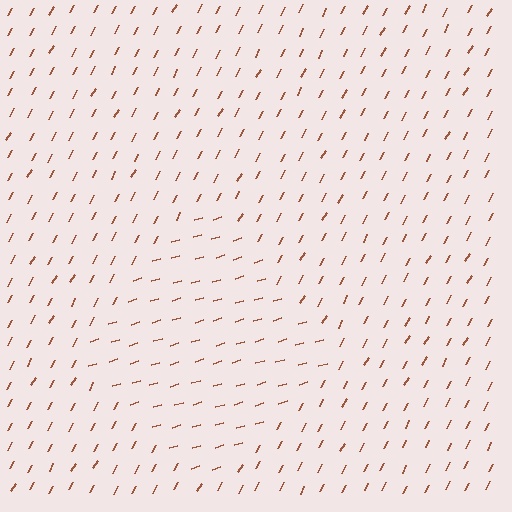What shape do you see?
I see a diamond.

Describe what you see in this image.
The image is filled with small brown line segments. A diamond region in the image has lines oriented differently from the surrounding lines, creating a visible texture boundary.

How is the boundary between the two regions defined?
The boundary is defined purely by a change in line orientation (approximately 45 degrees difference). All lines are the same color and thickness.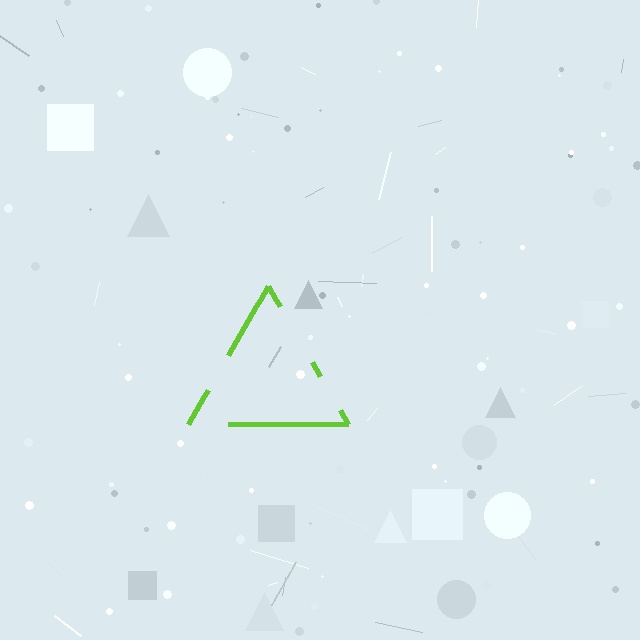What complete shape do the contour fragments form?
The contour fragments form a triangle.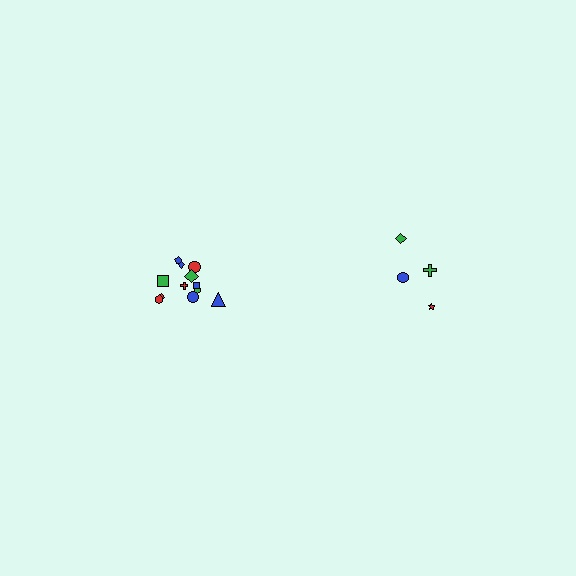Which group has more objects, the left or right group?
The left group.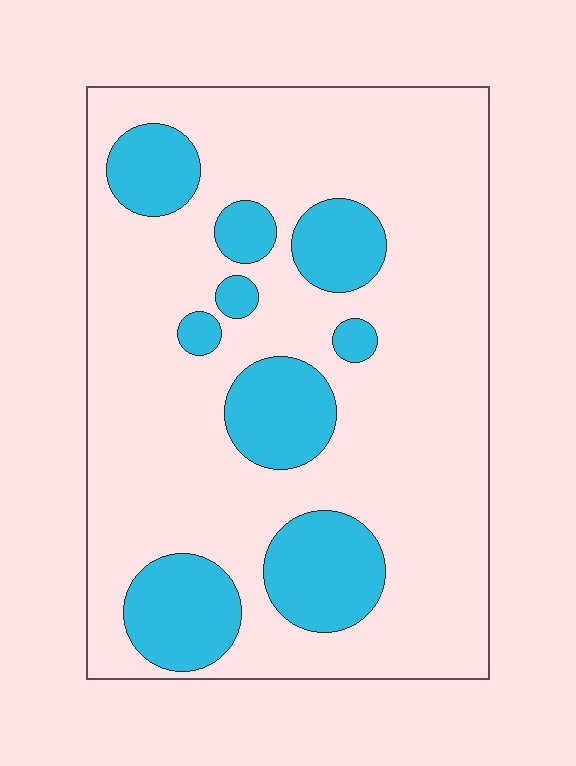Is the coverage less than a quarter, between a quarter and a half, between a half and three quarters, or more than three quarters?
Less than a quarter.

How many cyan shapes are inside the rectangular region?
9.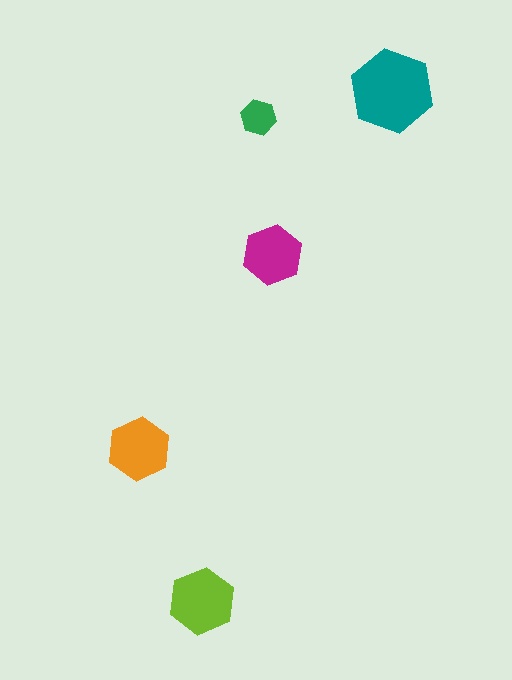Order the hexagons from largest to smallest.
the teal one, the lime one, the orange one, the magenta one, the green one.